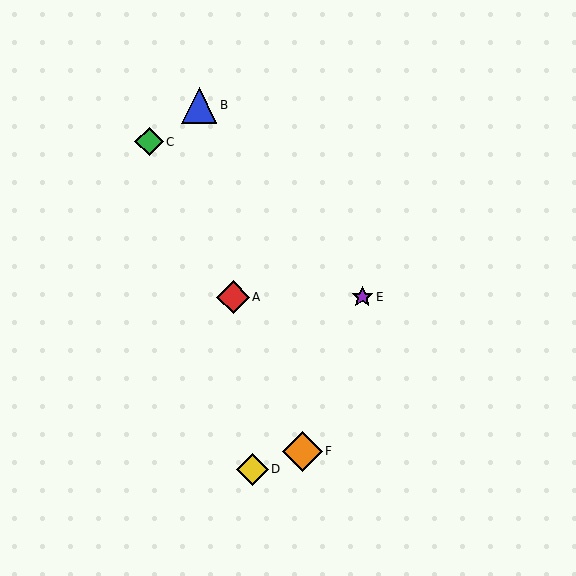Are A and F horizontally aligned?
No, A is at y≈297 and F is at y≈451.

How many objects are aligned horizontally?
2 objects (A, E) are aligned horizontally.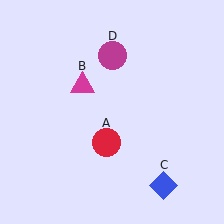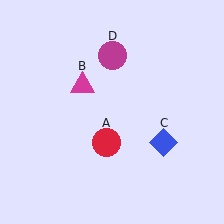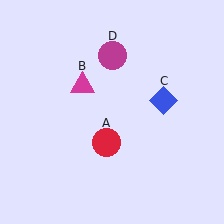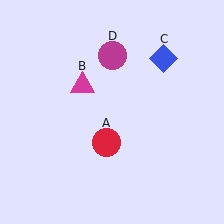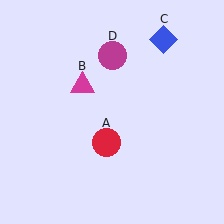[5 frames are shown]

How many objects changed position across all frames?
1 object changed position: blue diamond (object C).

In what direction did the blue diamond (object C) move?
The blue diamond (object C) moved up.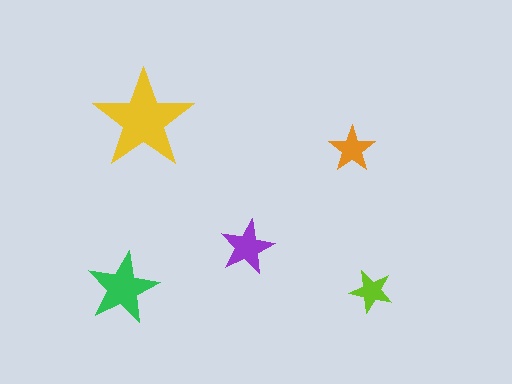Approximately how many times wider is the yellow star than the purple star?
About 2 times wider.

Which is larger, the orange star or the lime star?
The orange one.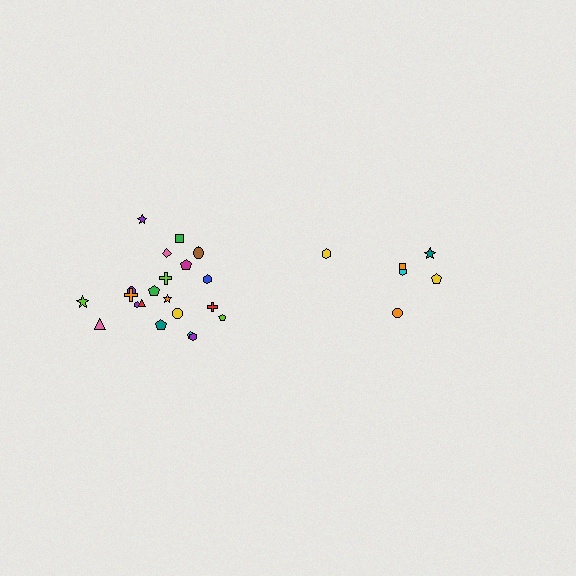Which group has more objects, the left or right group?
The left group.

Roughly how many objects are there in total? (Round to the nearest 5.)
Roughly 30 objects in total.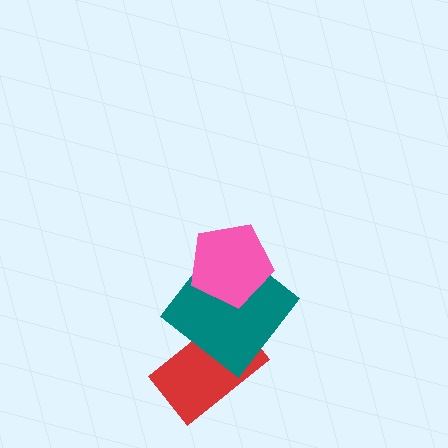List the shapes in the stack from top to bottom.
From top to bottom: the pink pentagon, the teal diamond, the red rectangle.